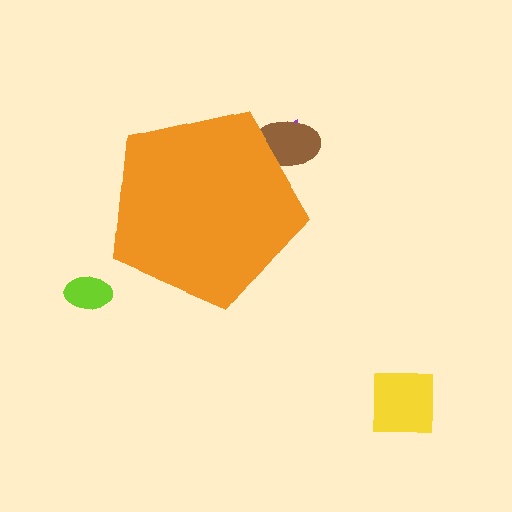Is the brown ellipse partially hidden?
Yes, the brown ellipse is partially hidden behind the orange pentagon.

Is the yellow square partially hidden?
No, the yellow square is fully visible.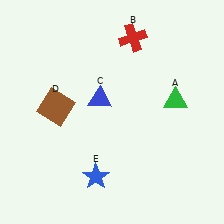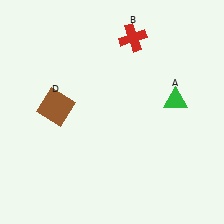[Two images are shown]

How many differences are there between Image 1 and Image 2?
There are 2 differences between the two images.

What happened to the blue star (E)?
The blue star (E) was removed in Image 2. It was in the bottom-left area of Image 1.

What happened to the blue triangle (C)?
The blue triangle (C) was removed in Image 2. It was in the top-left area of Image 1.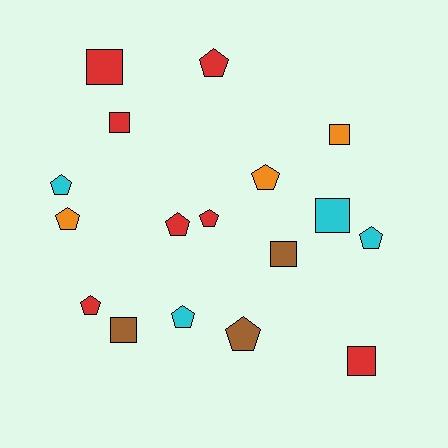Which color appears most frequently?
Red, with 7 objects.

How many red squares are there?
There are 3 red squares.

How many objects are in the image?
There are 17 objects.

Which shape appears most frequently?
Pentagon, with 10 objects.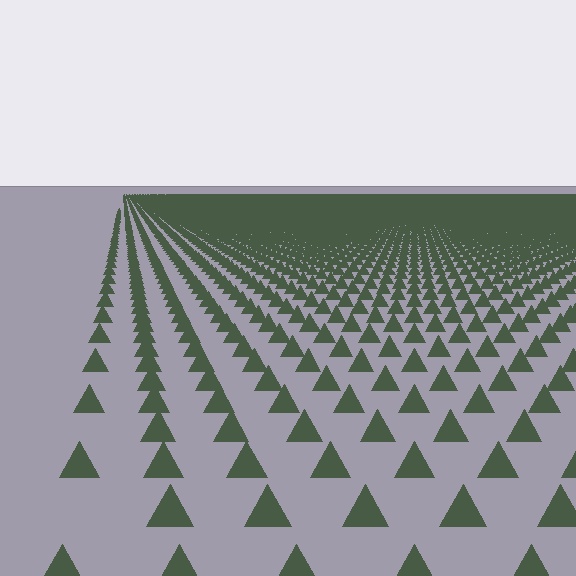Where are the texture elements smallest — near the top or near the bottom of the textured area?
Near the top.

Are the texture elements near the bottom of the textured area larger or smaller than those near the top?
Larger. Near the bottom, elements are closer to the viewer and appear at a bigger on-screen size.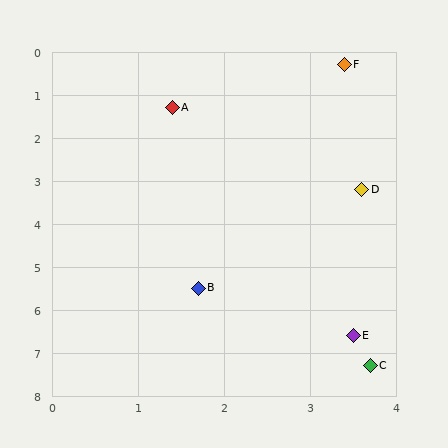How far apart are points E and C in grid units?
Points E and C are about 0.7 grid units apart.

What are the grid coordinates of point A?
Point A is at approximately (1.4, 1.3).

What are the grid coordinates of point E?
Point E is at approximately (3.5, 6.6).